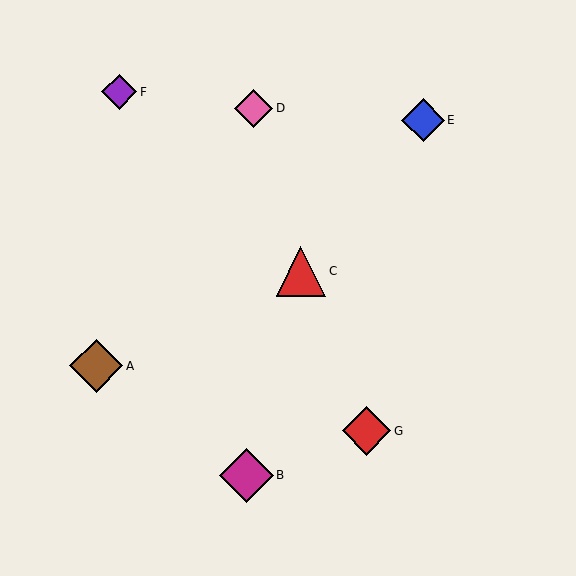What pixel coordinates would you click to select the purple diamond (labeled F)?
Click at (119, 92) to select the purple diamond F.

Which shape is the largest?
The magenta diamond (labeled B) is the largest.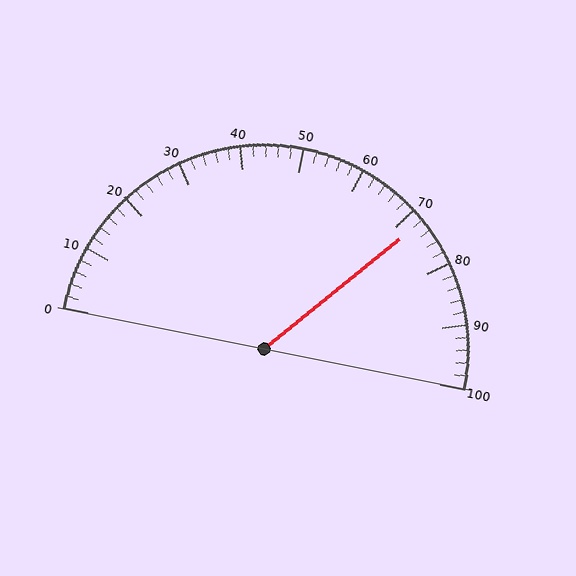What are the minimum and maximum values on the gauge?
The gauge ranges from 0 to 100.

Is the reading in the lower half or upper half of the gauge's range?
The reading is in the upper half of the range (0 to 100).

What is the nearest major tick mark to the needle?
The nearest major tick mark is 70.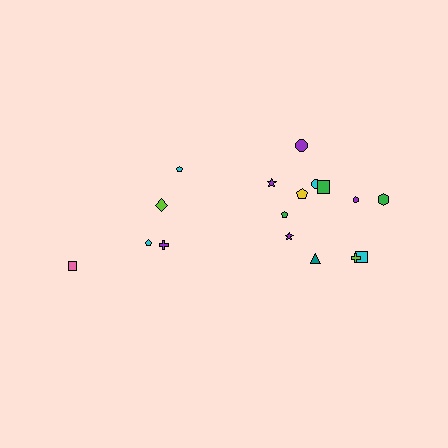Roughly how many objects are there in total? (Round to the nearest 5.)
Roughly 15 objects in total.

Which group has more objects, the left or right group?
The right group.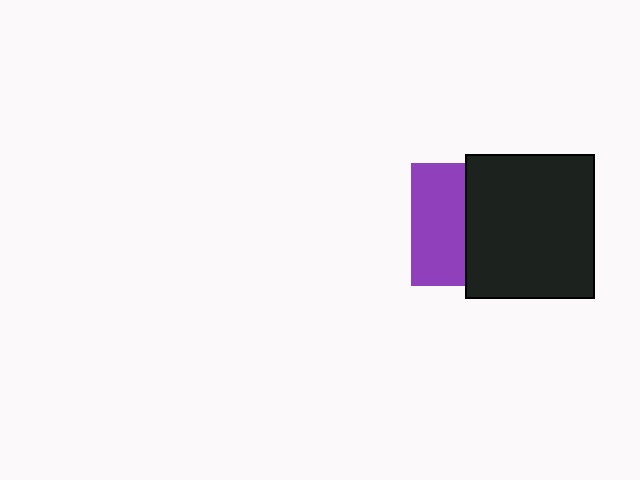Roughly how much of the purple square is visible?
A small part of it is visible (roughly 44%).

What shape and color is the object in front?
The object in front is a black rectangle.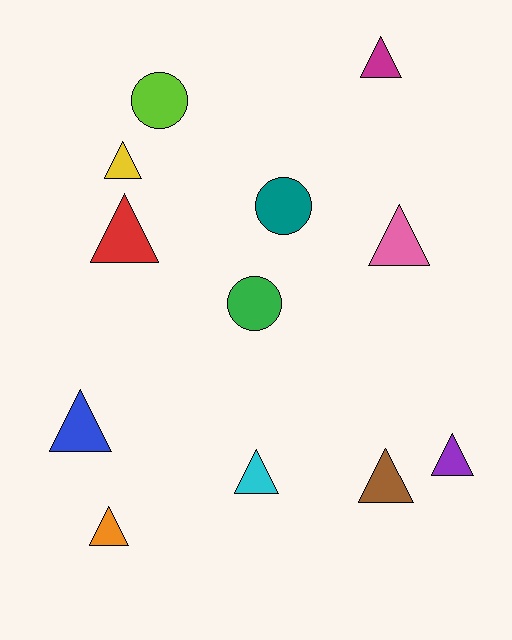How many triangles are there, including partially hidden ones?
There are 9 triangles.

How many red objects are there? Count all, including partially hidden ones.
There is 1 red object.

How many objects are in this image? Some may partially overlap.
There are 12 objects.